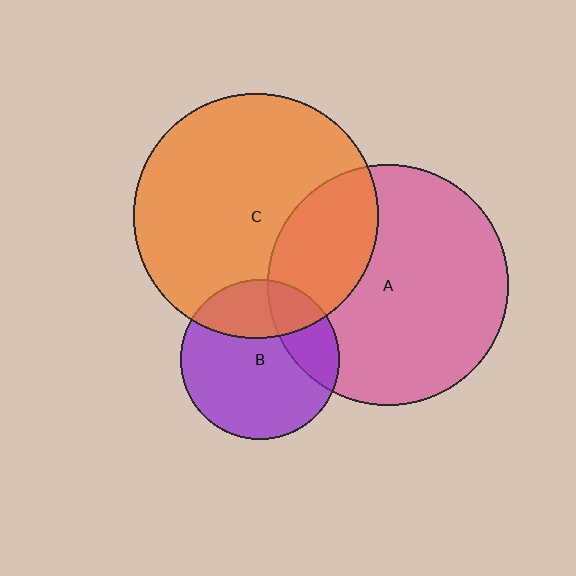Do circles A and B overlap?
Yes.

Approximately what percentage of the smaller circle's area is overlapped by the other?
Approximately 25%.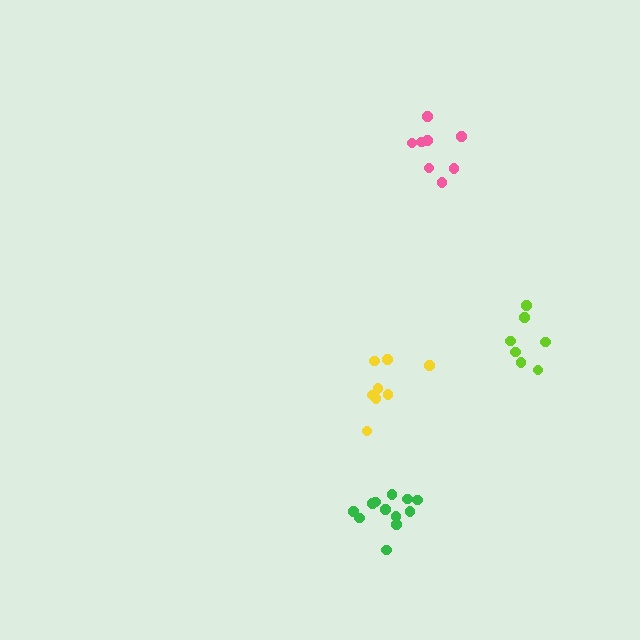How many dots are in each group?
Group 1: 8 dots, Group 2: 7 dots, Group 3: 8 dots, Group 4: 12 dots (35 total).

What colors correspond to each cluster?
The clusters are colored: yellow, lime, pink, green.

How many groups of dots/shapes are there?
There are 4 groups.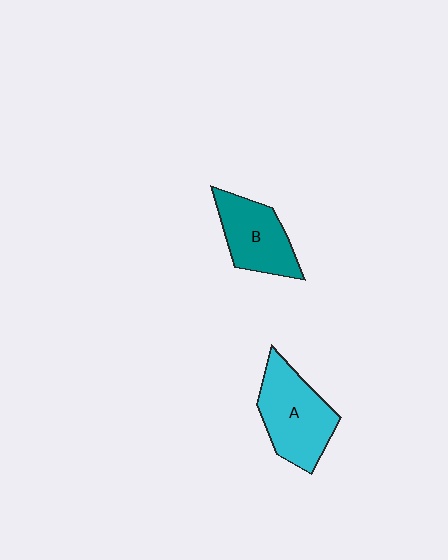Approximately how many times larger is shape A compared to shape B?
Approximately 1.2 times.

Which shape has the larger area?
Shape A (cyan).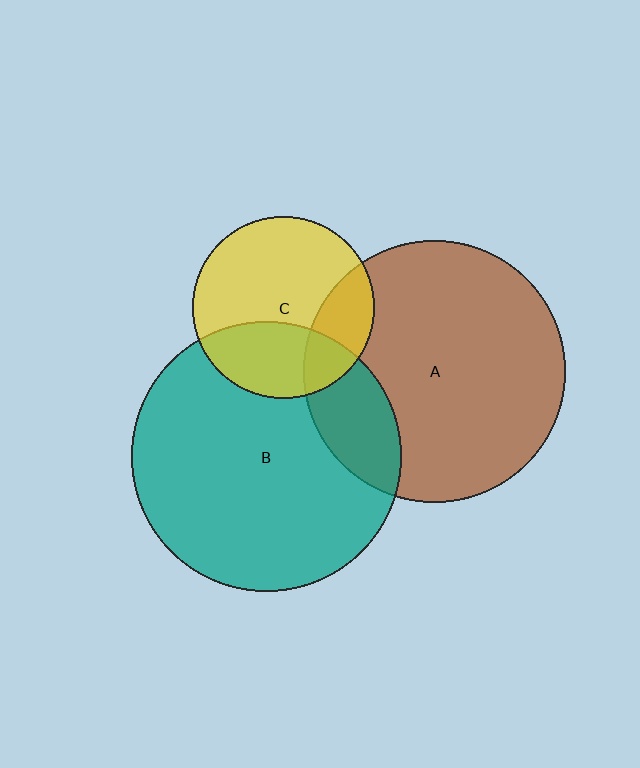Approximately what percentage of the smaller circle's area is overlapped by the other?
Approximately 35%.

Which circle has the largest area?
Circle B (teal).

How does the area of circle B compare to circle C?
Approximately 2.2 times.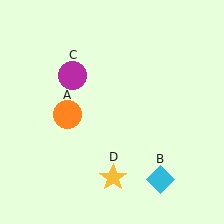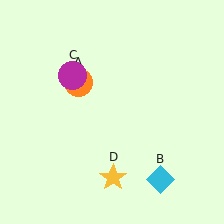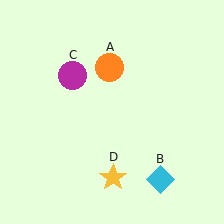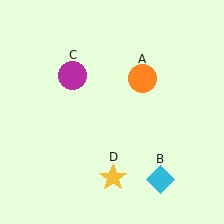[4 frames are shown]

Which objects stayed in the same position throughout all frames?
Cyan diamond (object B) and magenta circle (object C) and yellow star (object D) remained stationary.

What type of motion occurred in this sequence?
The orange circle (object A) rotated clockwise around the center of the scene.